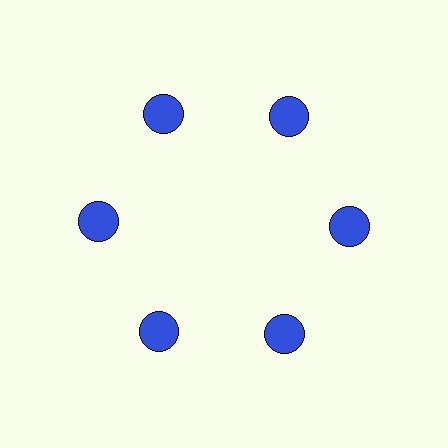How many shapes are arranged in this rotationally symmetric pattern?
There are 6 shapes, arranged in 6 groups of 1.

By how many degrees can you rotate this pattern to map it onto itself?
The pattern maps onto itself every 60 degrees of rotation.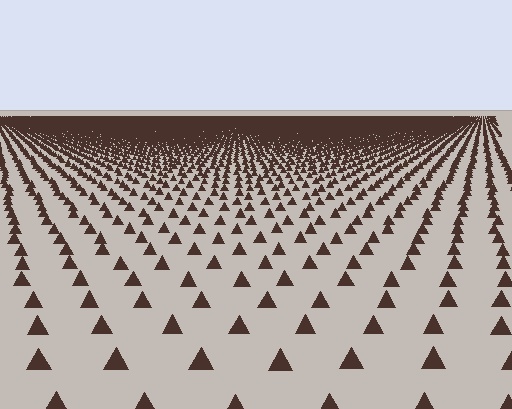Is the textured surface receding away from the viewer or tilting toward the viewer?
The surface is receding away from the viewer. Texture elements get smaller and denser toward the top.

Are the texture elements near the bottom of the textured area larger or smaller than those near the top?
Larger. Near the bottom, elements are closer to the viewer and appear at a bigger on-screen size.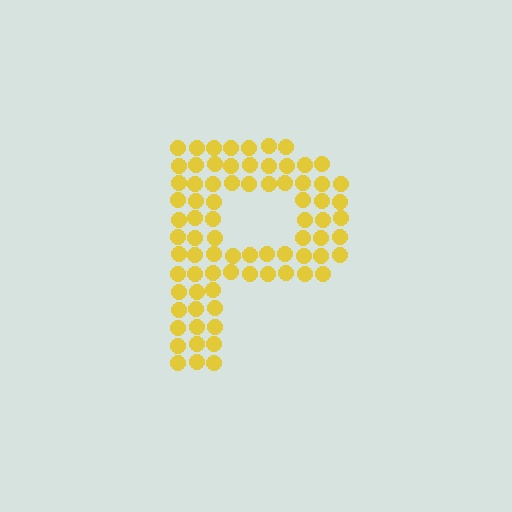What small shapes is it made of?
It is made of small circles.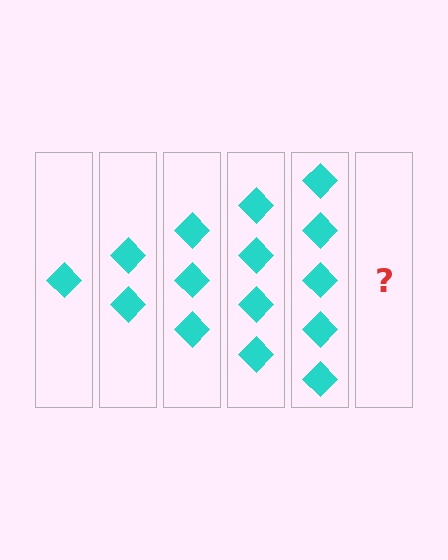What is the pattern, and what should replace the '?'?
The pattern is that each step adds one more diamond. The '?' should be 6 diamonds.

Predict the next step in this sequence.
The next step is 6 diamonds.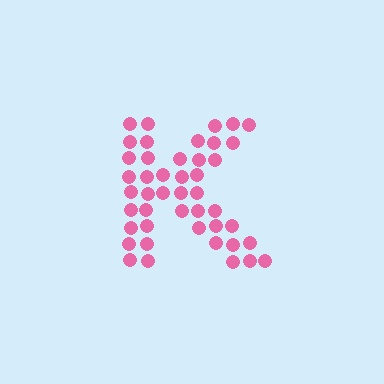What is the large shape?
The large shape is the letter K.